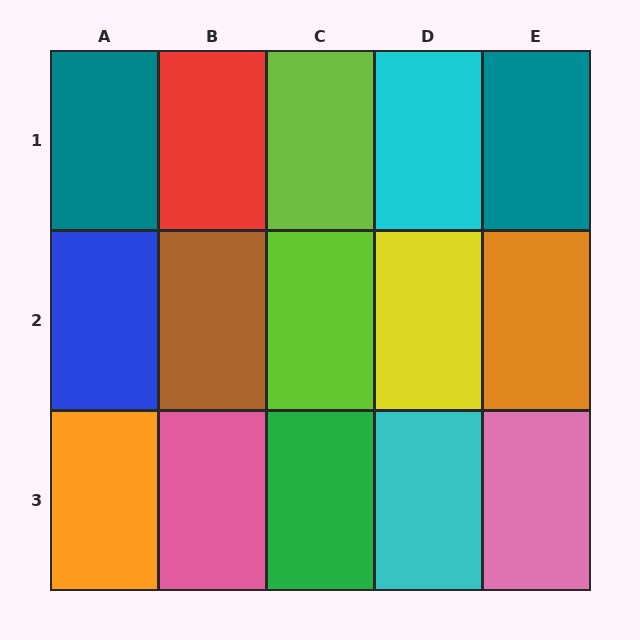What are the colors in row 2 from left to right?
Blue, brown, lime, yellow, orange.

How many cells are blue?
1 cell is blue.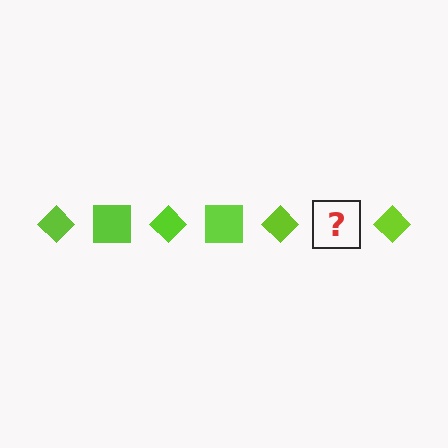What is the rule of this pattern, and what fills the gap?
The rule is that the pattern cycles through diamond, square shapes in lime. The gap should be filled with a lime square.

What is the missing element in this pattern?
The missing element is a lime square.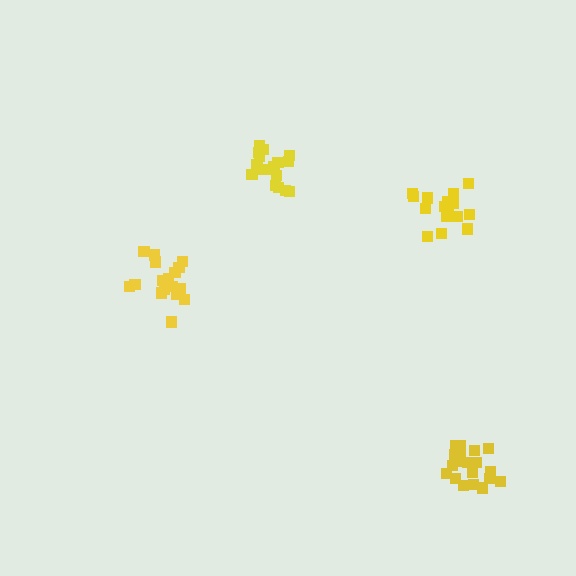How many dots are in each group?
Group 1: 16 dots, Group 2: 18 dots, Group 3: 20 dots, Group 4: 17 dots (71 total).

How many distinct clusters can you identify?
There are 4 distinct clusters.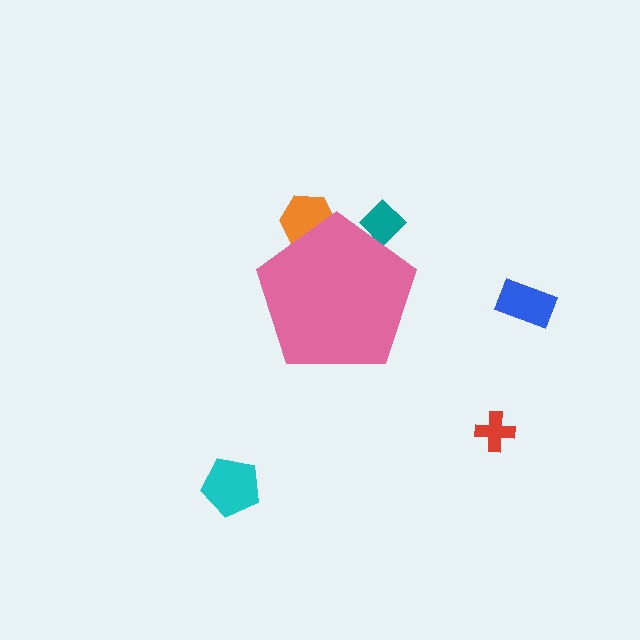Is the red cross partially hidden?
No, the red cross is fully visible.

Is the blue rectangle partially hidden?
No, the blue rectangle is fully visible.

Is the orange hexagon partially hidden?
Yes, the orange hexagon is partially hidden behind the pink pentagon.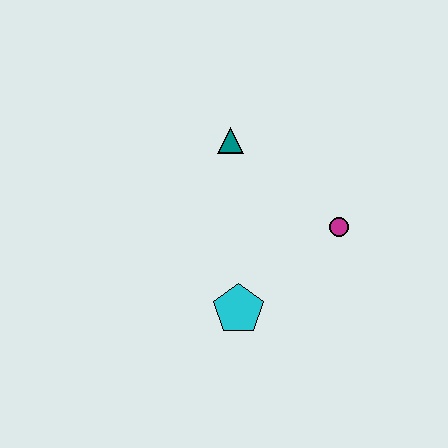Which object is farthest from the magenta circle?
The teal triangle is farthest from the magenta circle.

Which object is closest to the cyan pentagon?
The magenta circle is closest to the cyan pentagon.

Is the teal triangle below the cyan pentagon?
No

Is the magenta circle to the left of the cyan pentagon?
No